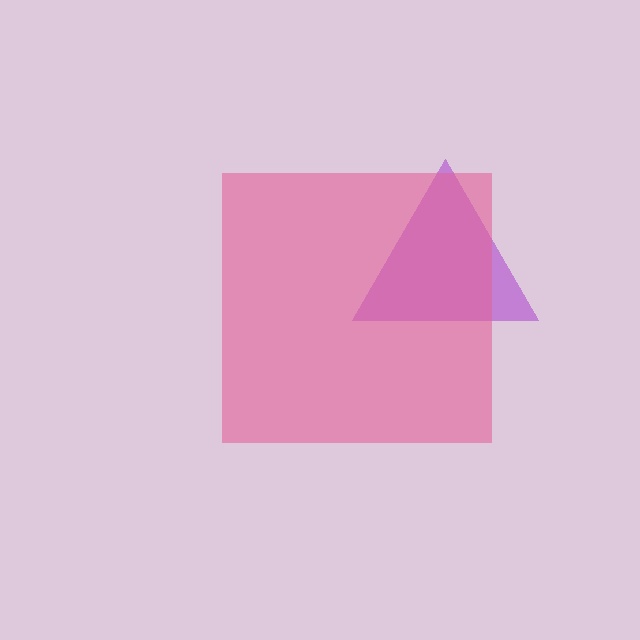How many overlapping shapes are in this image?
There are 2 overlapping shapes in the image.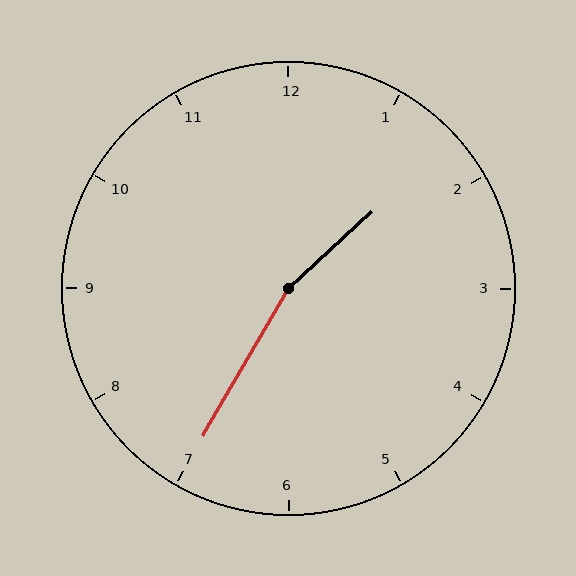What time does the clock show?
1:35.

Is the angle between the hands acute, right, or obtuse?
It is obtuse.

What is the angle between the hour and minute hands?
Approximately 162 degrees.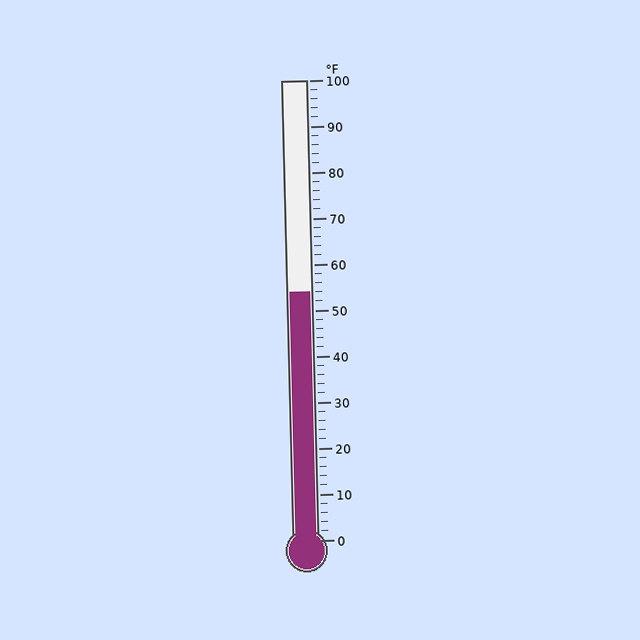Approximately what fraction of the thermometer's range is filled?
The thermometer is filled to approximately 55% of its range.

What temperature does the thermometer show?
The thermometer shows approximately 54°F.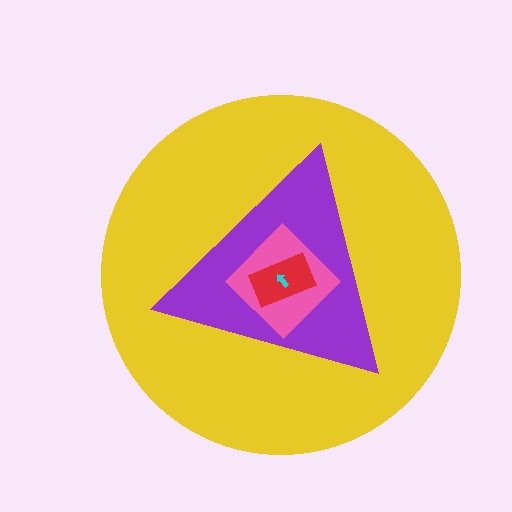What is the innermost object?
The cyan arrow.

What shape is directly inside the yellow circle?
The purple triangle.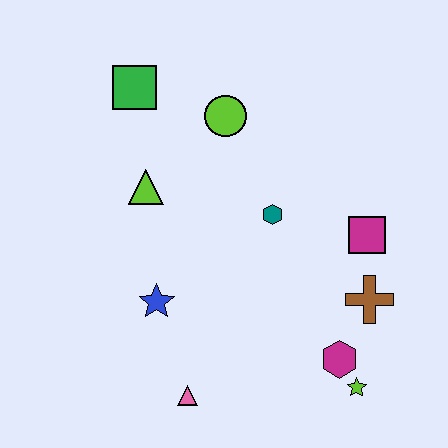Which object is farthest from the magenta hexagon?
The green square is farthest from the magenta hexagon.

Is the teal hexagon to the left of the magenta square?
Yes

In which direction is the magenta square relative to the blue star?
The magenta square is to the right of the blue star.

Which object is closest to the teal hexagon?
The magenta square is closest to the teal hexagon.